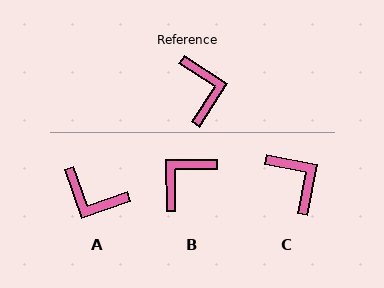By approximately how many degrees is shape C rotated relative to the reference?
Approximately 22 degrees counter-clockwise.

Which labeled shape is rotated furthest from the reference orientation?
A, about 128 degrees away.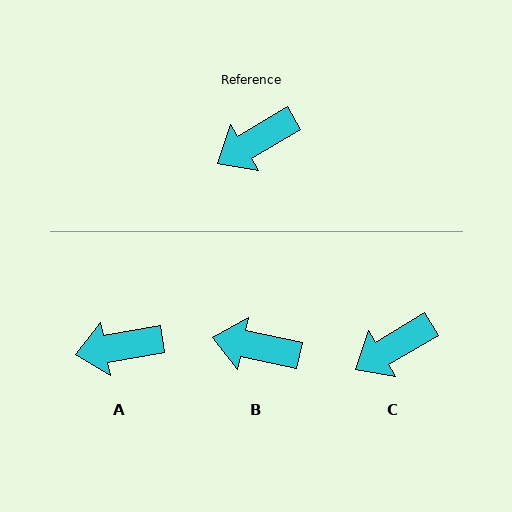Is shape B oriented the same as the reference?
No, it is off by about 43 degrees.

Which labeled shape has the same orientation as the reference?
C.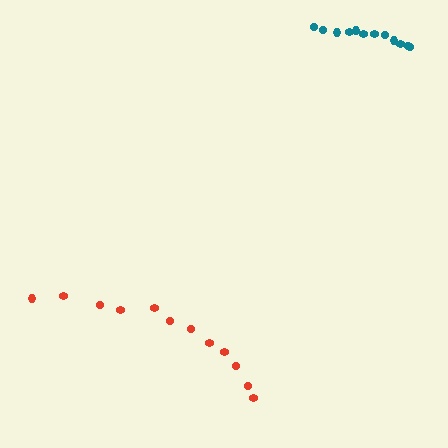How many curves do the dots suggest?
There are 2 distinct paths.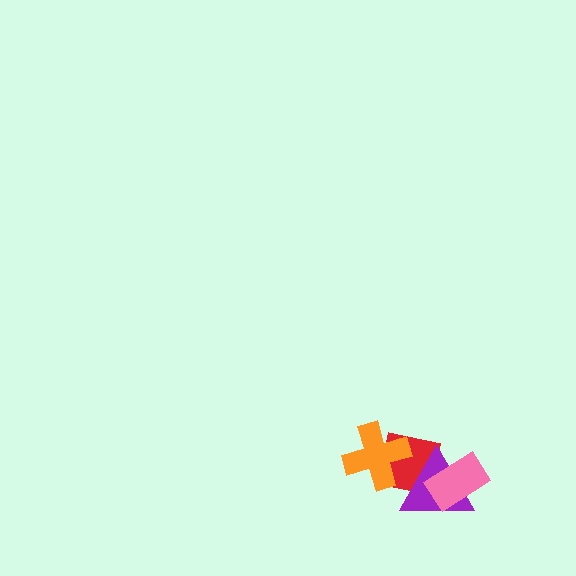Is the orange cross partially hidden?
Yes, it is partially covered by another shape.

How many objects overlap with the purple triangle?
3 objects overlap with the purple triangle.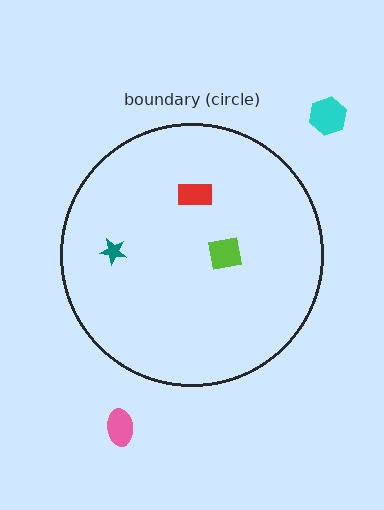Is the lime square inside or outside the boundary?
Inside.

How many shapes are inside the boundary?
3 inside, 2 outside.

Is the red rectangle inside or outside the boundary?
Inside.